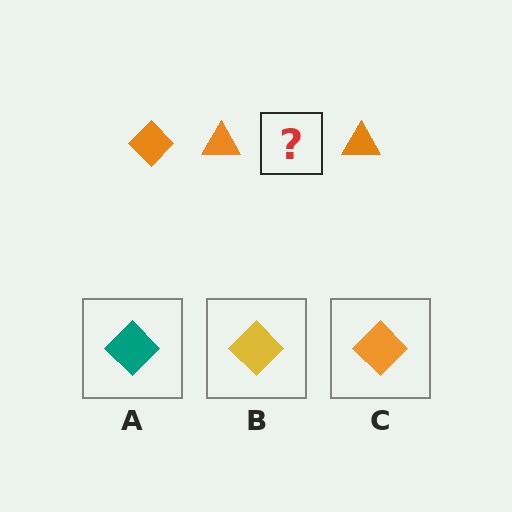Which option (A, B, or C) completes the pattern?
C.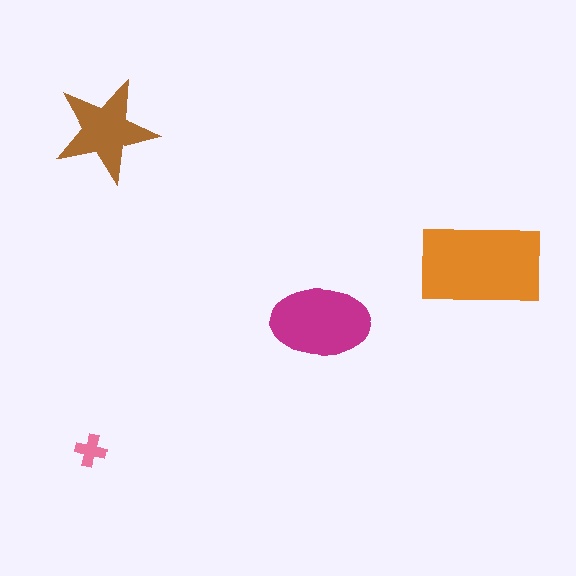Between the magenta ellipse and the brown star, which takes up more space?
The magenta ellipse.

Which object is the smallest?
The pink cross.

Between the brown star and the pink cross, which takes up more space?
The brown star.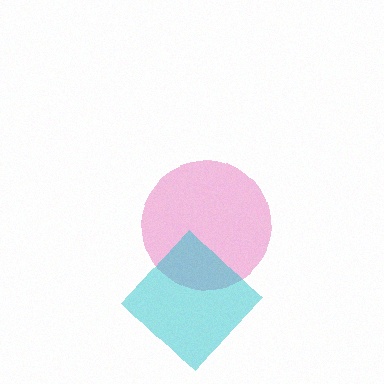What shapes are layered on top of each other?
The layered shapes are: a pink circle, a cyan diamond.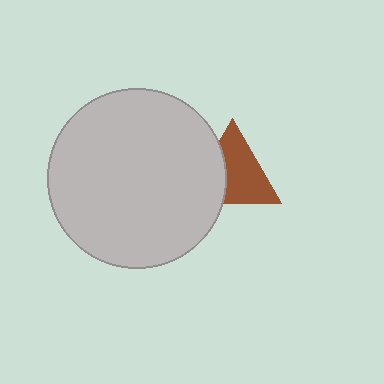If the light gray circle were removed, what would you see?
You would see the complete brown triangle.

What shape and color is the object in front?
The object in front is a light gray circle.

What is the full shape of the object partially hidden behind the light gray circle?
The partially hidden object is a brown triangle.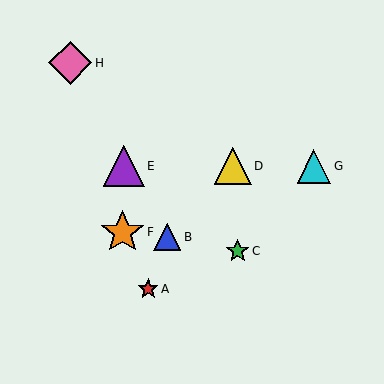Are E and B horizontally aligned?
No, E is at y≈166 and B is at y≈237.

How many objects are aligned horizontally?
3 objects (D, E, G) are aligned horizontally.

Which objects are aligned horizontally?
Objects D, E, G are aligned horizontally.